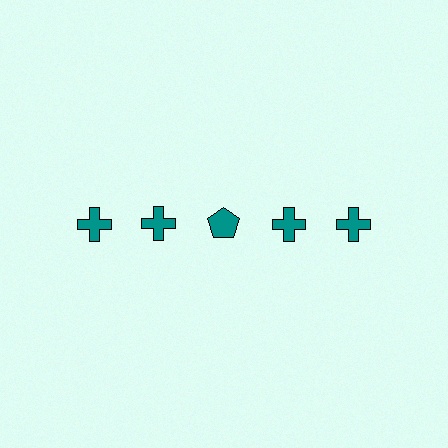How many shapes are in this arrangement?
There are 5 shapes arranged in a grid pattern.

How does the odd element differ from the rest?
It has a different shape: pentagon instead of cross.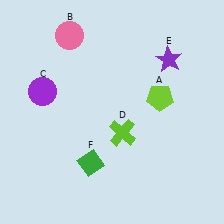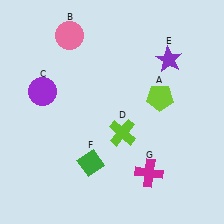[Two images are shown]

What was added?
A magenta cross (G) was added in Image 2.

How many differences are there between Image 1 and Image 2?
There is 1 difference between the two images.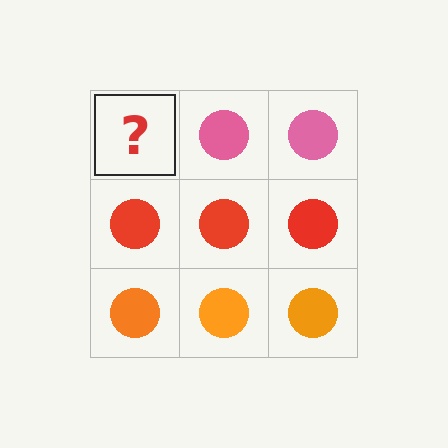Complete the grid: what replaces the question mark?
The question mark should be replaced with a pink circle.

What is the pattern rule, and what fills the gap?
The rule is that each row has a consistent color. The gap should be filled with a pink circle.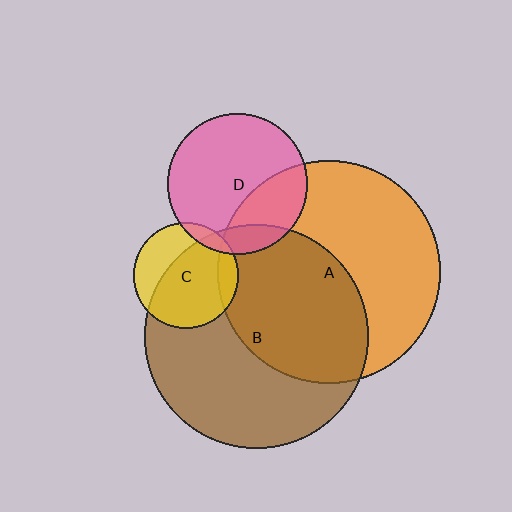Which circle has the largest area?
Circle B (brown).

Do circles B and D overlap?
Yes.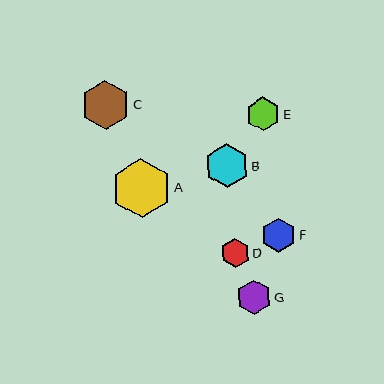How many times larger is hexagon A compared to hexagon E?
Hexagon A is approximately 1.8 times the size of hexagon E.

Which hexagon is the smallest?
Hexagon D is the smallest with a size of approximately 29 pixels.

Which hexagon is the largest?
Hexagon A is the largest with a size of approximately 59 pixels.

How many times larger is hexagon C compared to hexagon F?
Hexagon C is approximately 1.4 times the size of hexagon F.